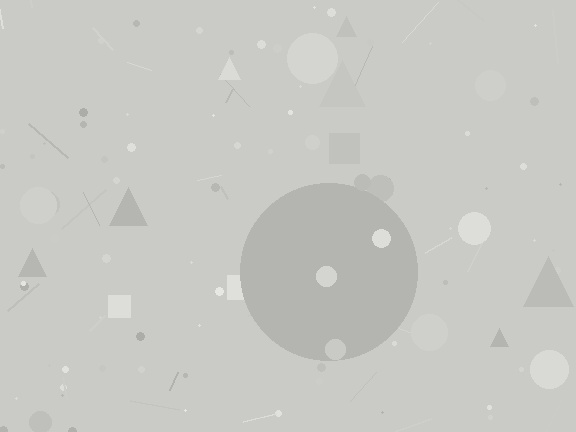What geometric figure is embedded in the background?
A circle is embedded in the background.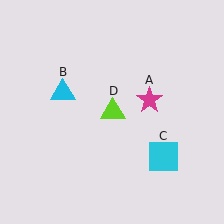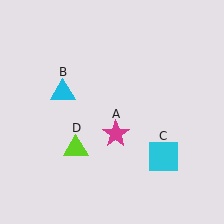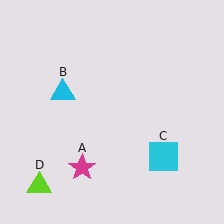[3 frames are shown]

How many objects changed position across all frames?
2 objects changed position: magenta star (object A), lime triangle (object D).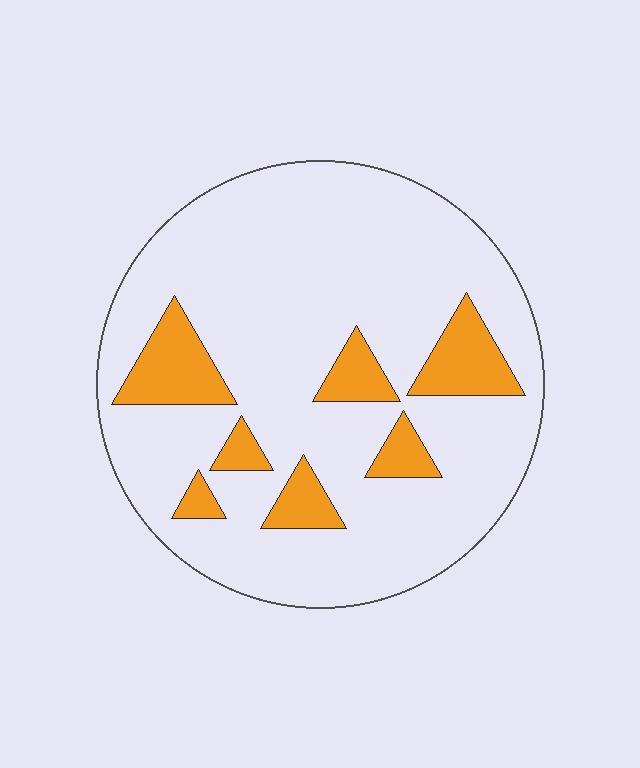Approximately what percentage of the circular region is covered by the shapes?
Approximately 15%.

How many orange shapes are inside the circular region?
7.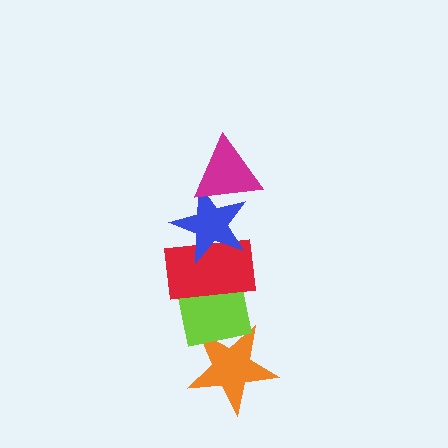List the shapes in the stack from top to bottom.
From top to bottom: the magenta triangle, the blue star, the red rectangle, the lime square, the orange star.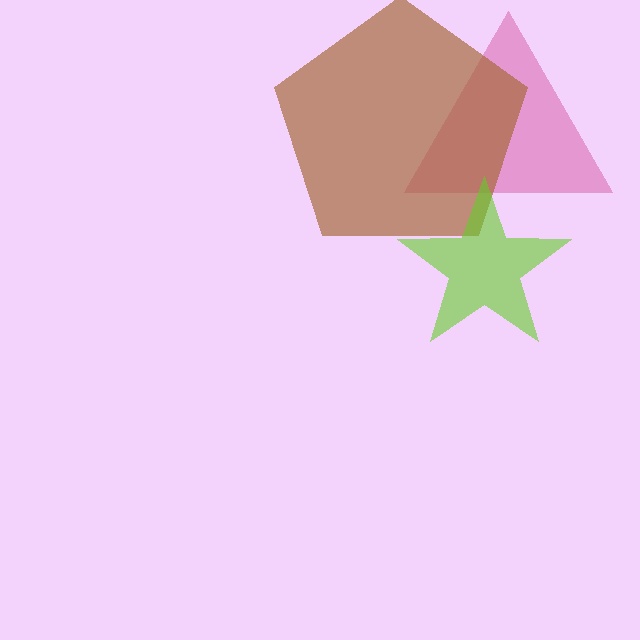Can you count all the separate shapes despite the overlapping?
Yes, there are 3 separate shapes.